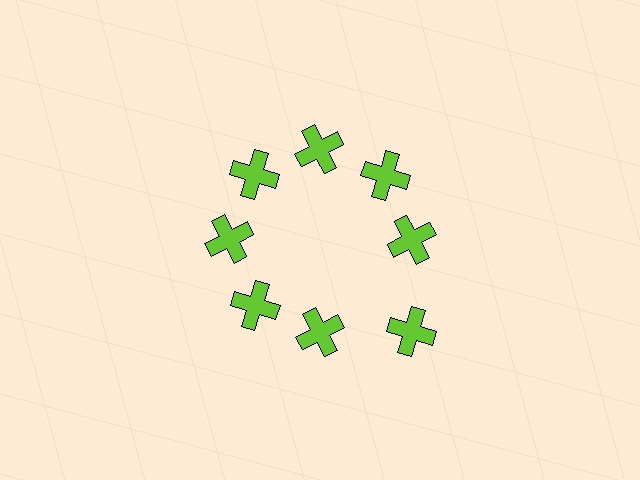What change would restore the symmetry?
The symmetry would be restored by moving it inward, back onto the ring so that all 8 crosses sit at equal angles and equal distance from the center.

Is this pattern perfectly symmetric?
No. The 8 lime crosses are arranged in a ring, but one element near the 4 o'clock position is pushed outward from the center, breaking the 8-fold rotational symmetry.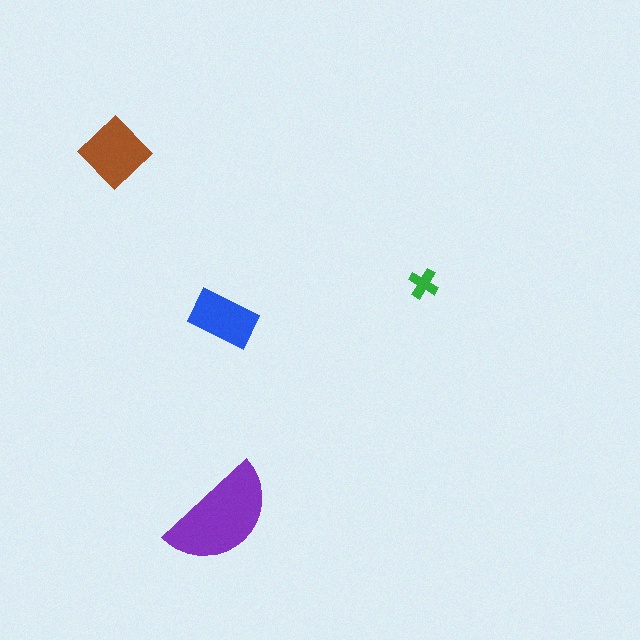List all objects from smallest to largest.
The green cross, the blue rectangle, the brown diamond, the purple semicircle.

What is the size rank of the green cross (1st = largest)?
4th.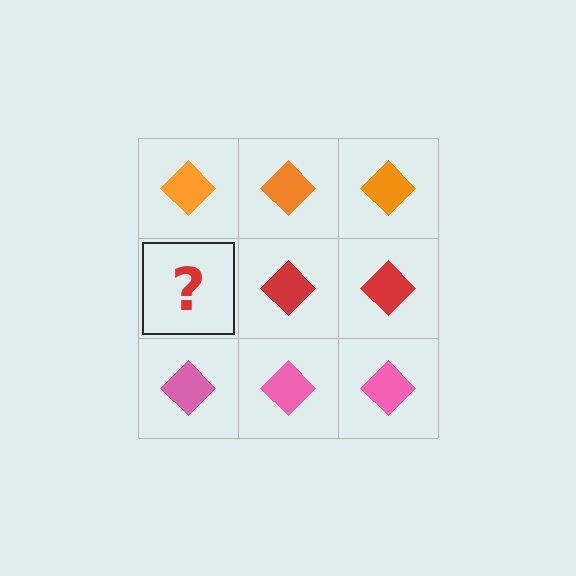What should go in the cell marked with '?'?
The missing cell should contain a red diamond.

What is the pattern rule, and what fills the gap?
The rule is that each row has a consistent color. The gap should be filled with a red diamond.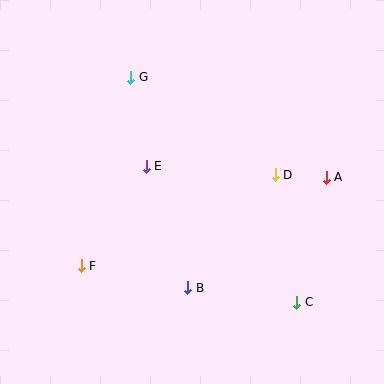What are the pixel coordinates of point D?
Point D is at (275, 175).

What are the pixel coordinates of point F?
Point F is at (81, 266).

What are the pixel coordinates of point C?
Point C is at (297, 302).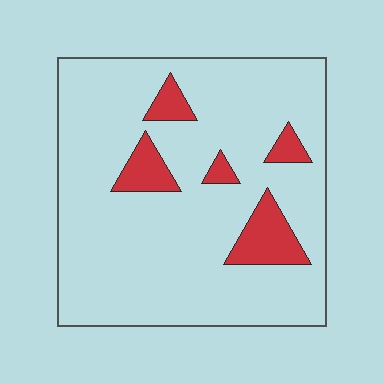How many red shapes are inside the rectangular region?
5.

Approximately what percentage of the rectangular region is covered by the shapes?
Approximately 10%.